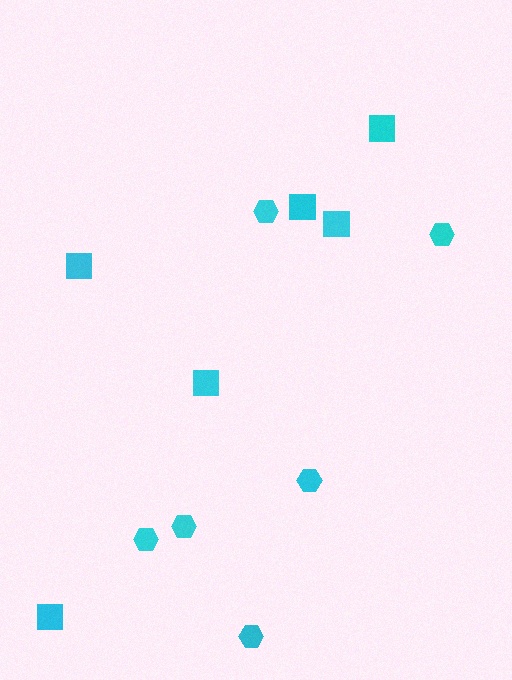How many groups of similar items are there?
There are 2 groups: one group of hexagons (6) and one group of squares (6).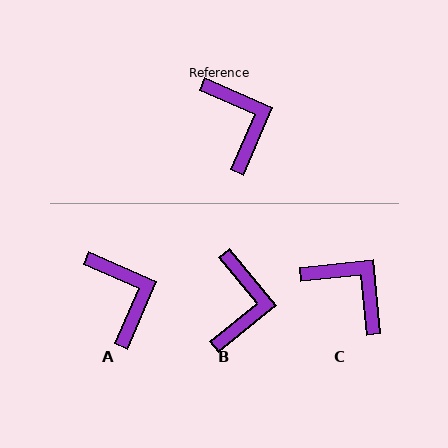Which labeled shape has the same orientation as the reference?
A.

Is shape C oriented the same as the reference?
No, it is off by about 29 degrees.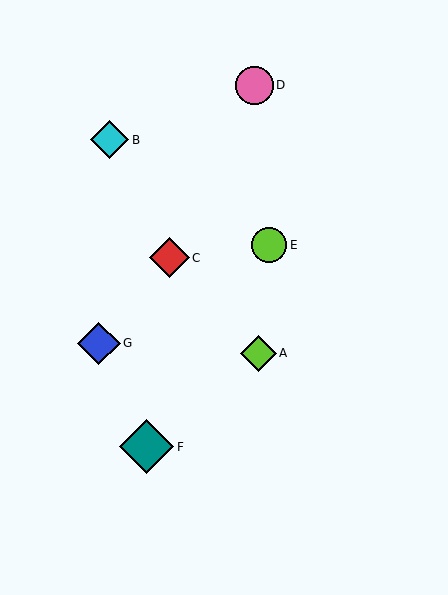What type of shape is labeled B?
Shape B is a cyan diamond.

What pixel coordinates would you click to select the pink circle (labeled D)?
Click at (254, 86) to select the pink circle D.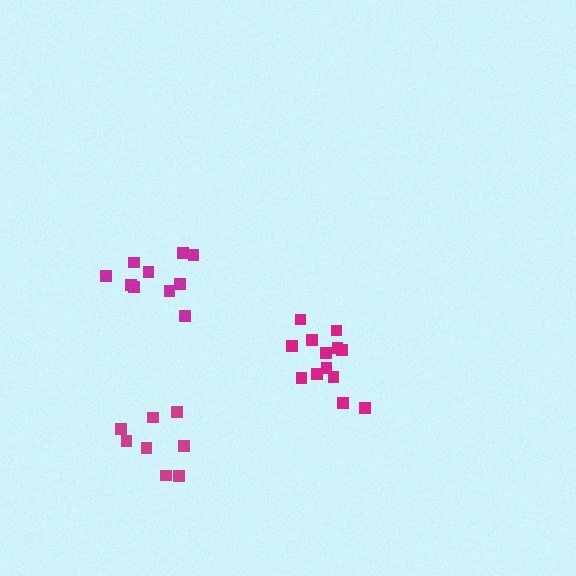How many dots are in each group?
Group 1: 8 dots, Group 2: 13 dots, Group 3: 10 dots (31 total).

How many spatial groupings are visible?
There are 3 spatial groupings.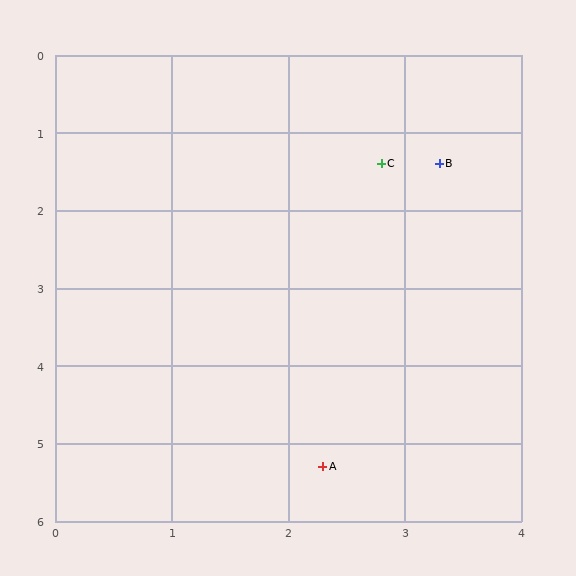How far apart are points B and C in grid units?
Points B and C are about 0.5 grid units apart.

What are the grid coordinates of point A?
Point A is at approximately (2.3, 5.3).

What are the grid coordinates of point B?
Point B is at approximately (3.3, 1.4).